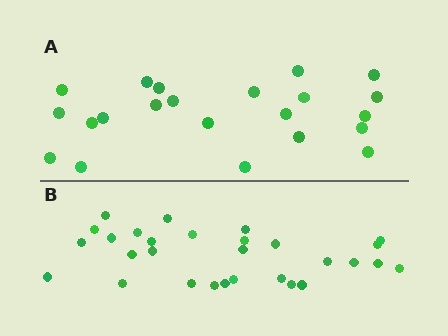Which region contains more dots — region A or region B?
Region B (the bottom region) has more dots.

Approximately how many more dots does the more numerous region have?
Region B has roughly 8 or so more dots than region A.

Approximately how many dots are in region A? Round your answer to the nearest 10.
About 20 dots. (The exact count is 22, which rounds to 20.)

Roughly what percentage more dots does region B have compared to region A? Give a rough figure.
About 30% more.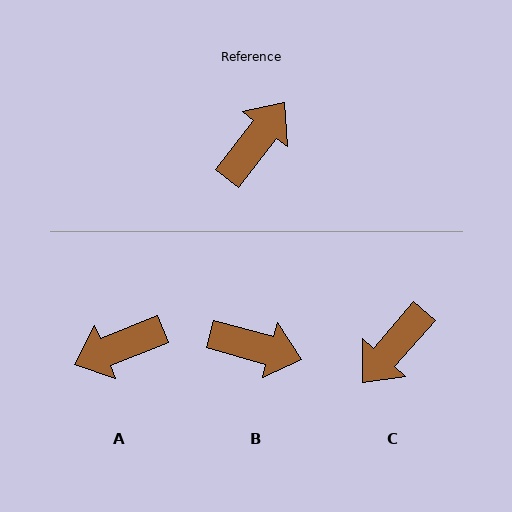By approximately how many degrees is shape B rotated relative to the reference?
Approximately 68 degrees clockwise.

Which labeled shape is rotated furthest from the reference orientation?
C, about 177 degrees away.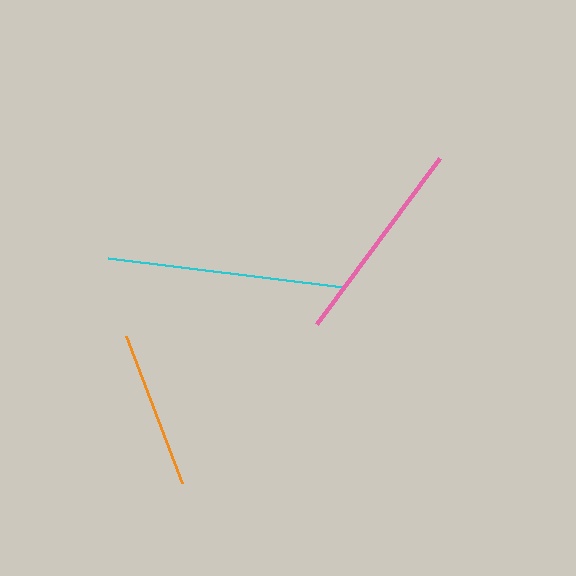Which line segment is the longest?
The cyan line is the longest at approximately 237 pixels.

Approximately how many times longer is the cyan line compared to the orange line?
The cyan line is approximately 1.5 times the length of the orange line.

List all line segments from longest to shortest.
From longest to shortest: cyan, pink, orange.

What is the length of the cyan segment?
The cyan segment is approximately 237 pixels long.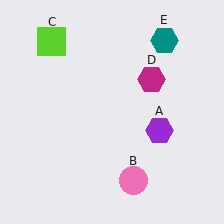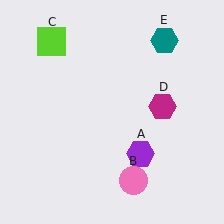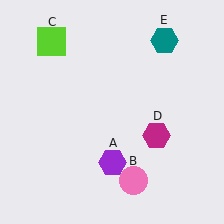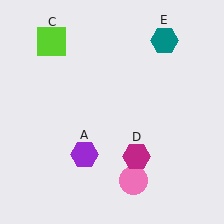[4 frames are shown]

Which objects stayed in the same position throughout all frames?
Pink circle (object B) and lime square (object C) and teal hexagon (object E) remained stationary.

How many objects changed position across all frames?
2 objects changed position: purple hexagon (object A), magenta hexagon (object D).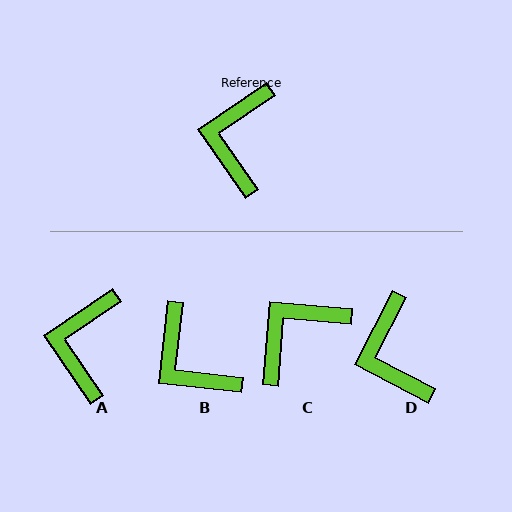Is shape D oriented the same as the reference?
No, it is off by about 28 degrees.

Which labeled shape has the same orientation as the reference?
A.